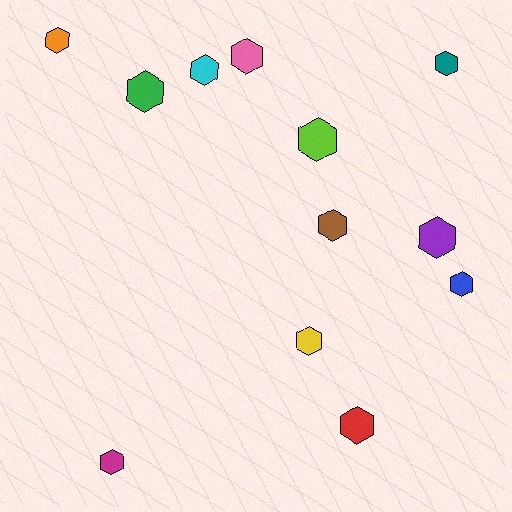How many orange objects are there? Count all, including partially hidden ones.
There is 1 orange object.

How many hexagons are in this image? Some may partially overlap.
There are 12 hexagons.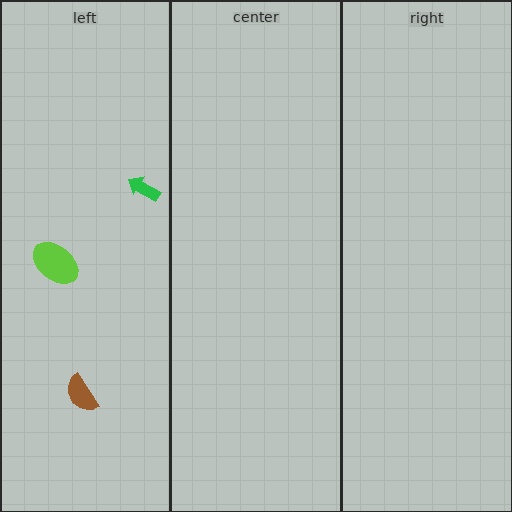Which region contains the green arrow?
The left region.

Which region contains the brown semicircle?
The left region.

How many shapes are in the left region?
3.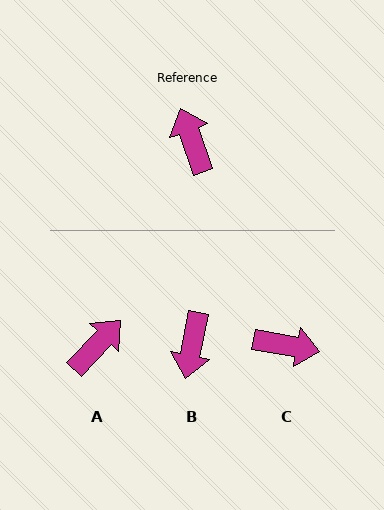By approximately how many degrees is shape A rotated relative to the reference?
Approximately 63 degrees clockwise.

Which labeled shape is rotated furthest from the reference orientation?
B, about 149 degrees away.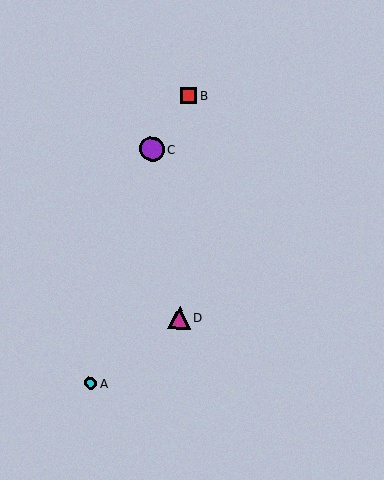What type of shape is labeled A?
Shape A is a cyan circle.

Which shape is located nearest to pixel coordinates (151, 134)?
The purple circle (labeled C) at (152, 149) is nearest to that location.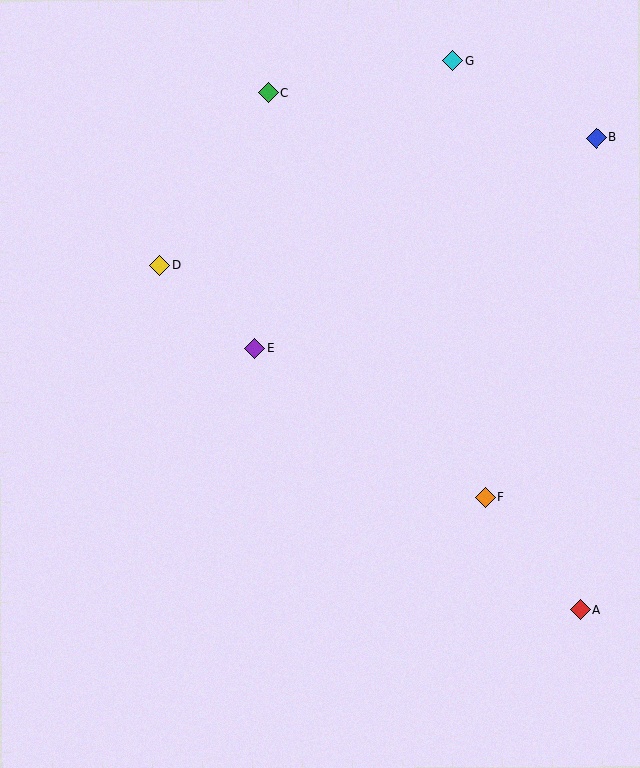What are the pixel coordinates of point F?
Point F is at (485, 497).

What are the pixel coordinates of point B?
Point B is at (596, 138).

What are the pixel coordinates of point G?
Point G is at (453, 61).